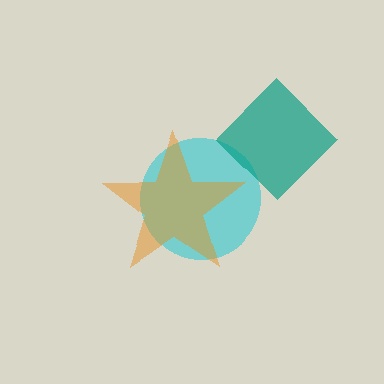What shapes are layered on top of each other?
The layered shapes are: a cyan circle, a teal diamond, an orange star.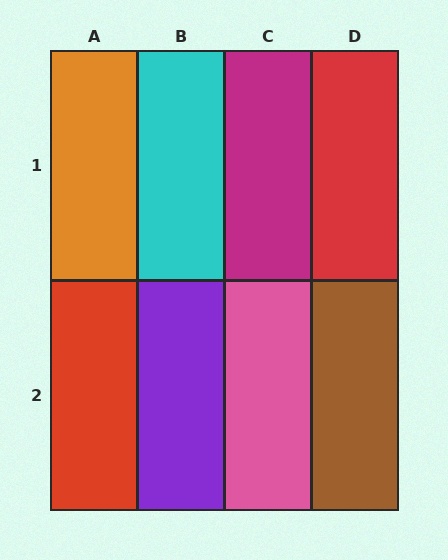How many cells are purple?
1 cell is purple.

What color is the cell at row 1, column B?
Cyan.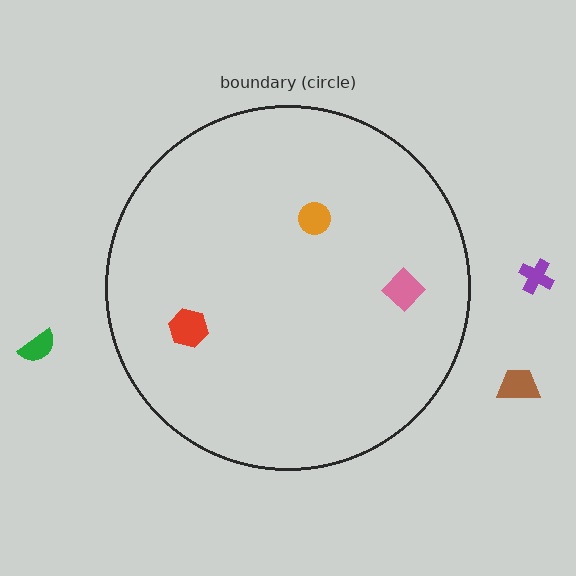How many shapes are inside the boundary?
3 inside, 3 outside.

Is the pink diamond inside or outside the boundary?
Inside.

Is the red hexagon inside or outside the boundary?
Inside.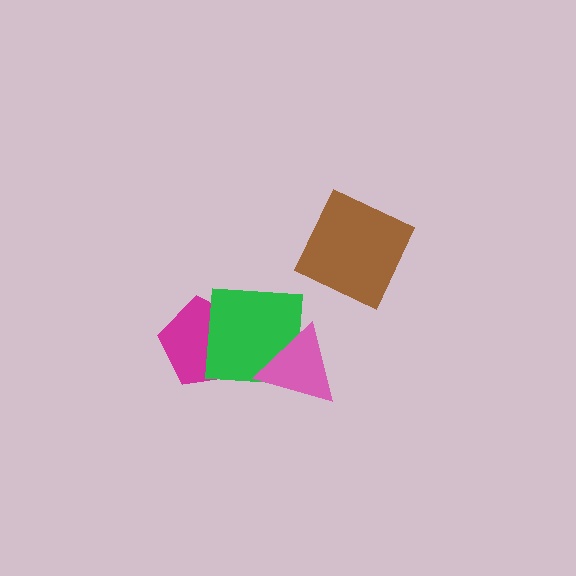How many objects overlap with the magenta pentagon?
1 object overlaps with the magenta pentagon.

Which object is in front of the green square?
The pink triangle is in front of the green square.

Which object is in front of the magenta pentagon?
The green square is in front of the magenta pentagon.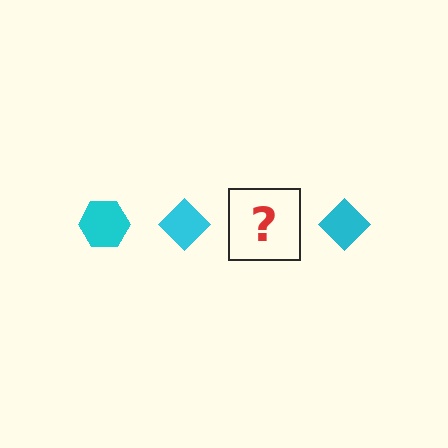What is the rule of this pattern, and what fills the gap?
The rule is that the pattern cycles through hexagon, diamond shapes in cyan. The gap should be filled with a cyan hexagon.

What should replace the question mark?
The question mark should be replaced with a cyan hexagon.